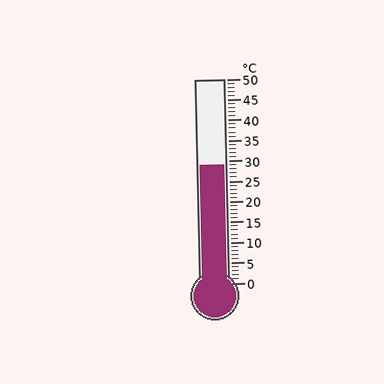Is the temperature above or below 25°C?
The temperature is above 25°C.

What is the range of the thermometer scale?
The thermometer scale ranges from 0°C to 50°C.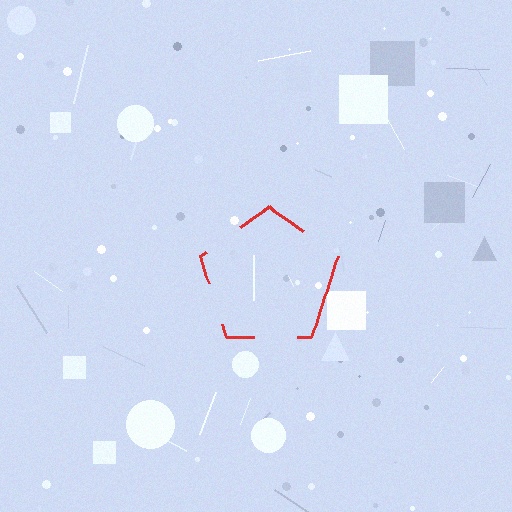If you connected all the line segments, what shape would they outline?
They would outline a pentagon.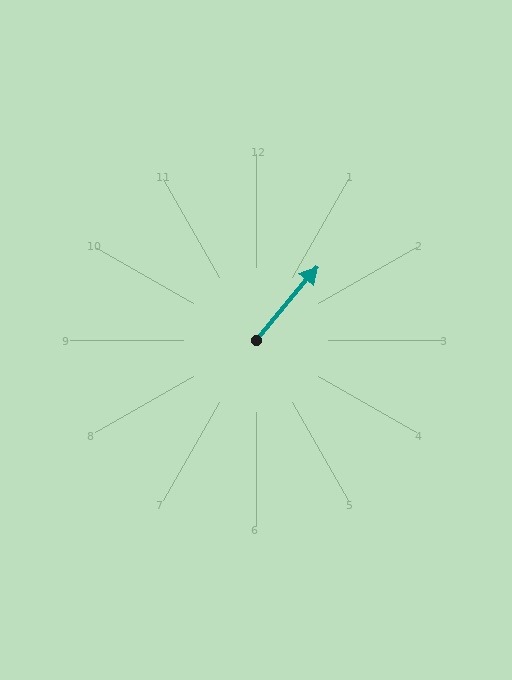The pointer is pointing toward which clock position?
Roughly 1 o'clock.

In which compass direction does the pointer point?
Northeast.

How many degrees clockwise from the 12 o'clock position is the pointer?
Approximately 40 degrees.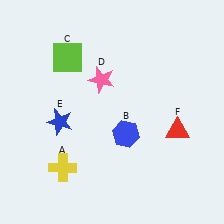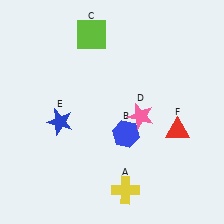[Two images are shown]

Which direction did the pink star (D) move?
The pink star (D) moved right.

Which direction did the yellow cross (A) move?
The yellow cross (A) moved right.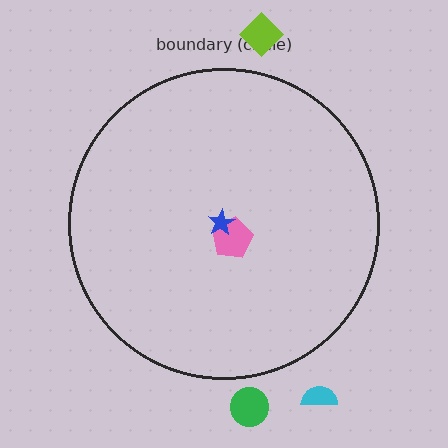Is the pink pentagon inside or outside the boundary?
Inside.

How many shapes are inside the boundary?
2 inside, 3 outside.